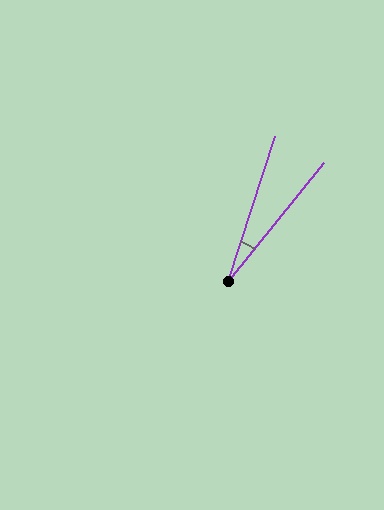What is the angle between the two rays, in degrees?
Approximately 21 degrees.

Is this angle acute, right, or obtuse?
It is acute.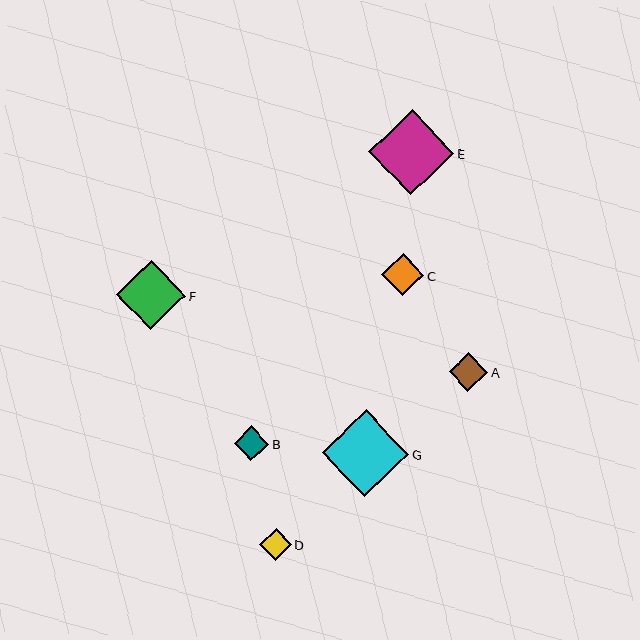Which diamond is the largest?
Diamond G is the largest with a size of approximately 87 pixels.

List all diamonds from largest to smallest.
From largest to smallest: G, E, F, C, A, B, D.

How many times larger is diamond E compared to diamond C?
Diamond E is approximately 2.0 times the size of diamond C.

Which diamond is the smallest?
Diamond D is the smallest with a size of approximately 32 pixels.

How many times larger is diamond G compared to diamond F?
Diamond G is approximately 1.3 times the size of diamond F.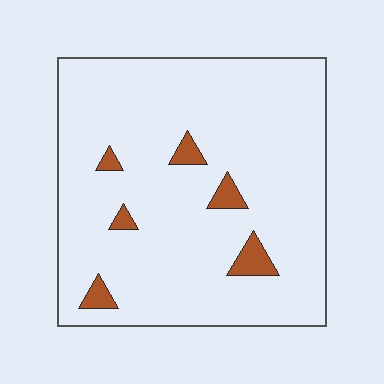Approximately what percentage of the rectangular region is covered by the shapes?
Approximately 5%.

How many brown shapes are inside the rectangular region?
6.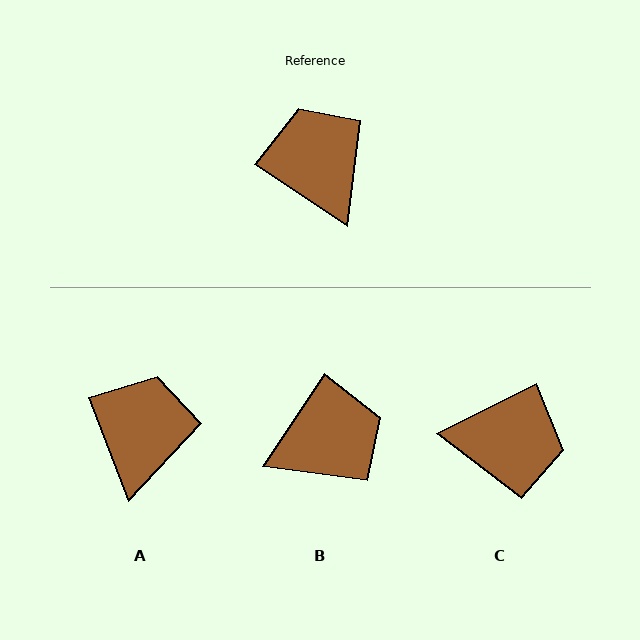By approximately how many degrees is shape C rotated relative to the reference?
Approximately 120 degrees clockwise.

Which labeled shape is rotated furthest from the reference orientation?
C, about 120 degrees away.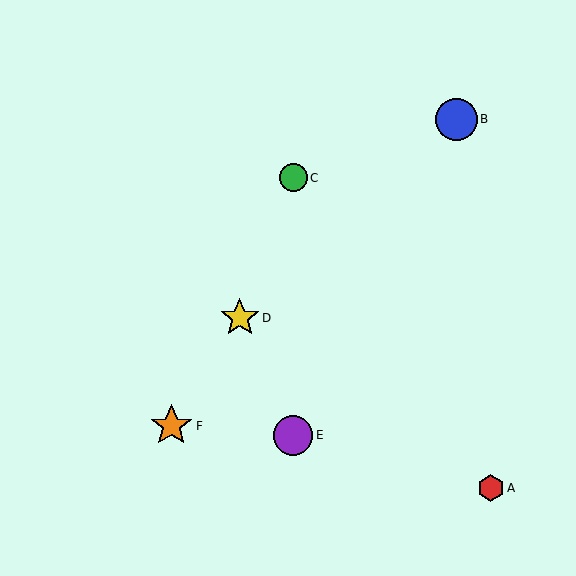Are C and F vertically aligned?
No, C is at x≈293 and F is at x≈171.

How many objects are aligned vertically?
2 objects (C, E) are aligned vertically.